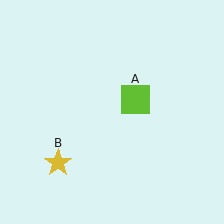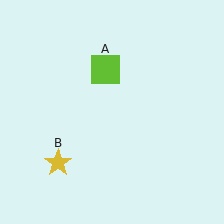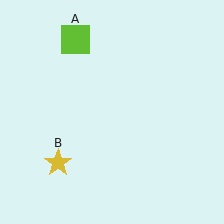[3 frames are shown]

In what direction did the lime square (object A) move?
The lime square (object A) moved up and to the left.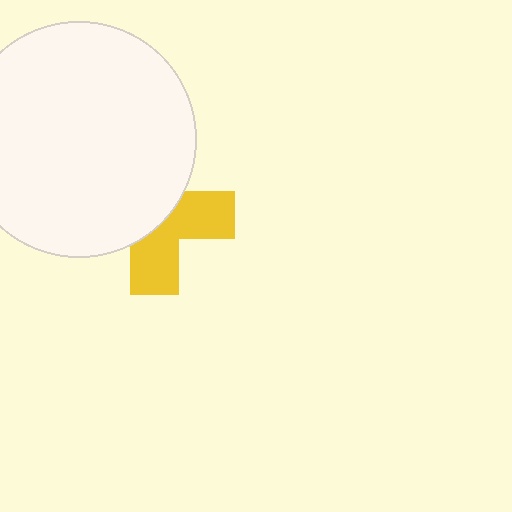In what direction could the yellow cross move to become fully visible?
The yellow cross could move toward the lower-right. That would shift it out from behind the white circle entirely.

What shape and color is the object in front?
The object in front is a white circle.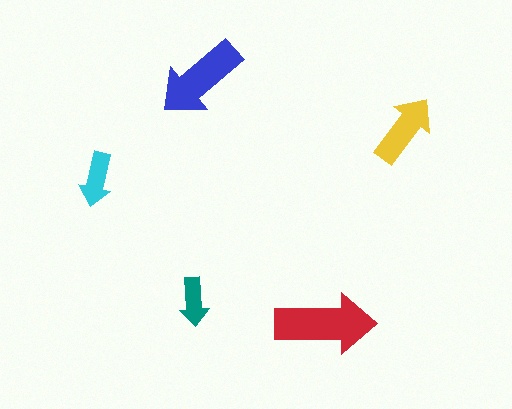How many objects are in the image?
There are 5 objects in the image.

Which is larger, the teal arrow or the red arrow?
The red one.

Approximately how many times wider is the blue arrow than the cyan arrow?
About 1.5 times wider.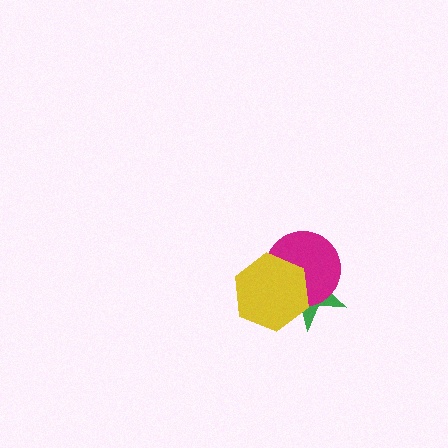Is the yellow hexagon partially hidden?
No, no other shape covers it.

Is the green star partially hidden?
Yes, it is partially covered by another shape.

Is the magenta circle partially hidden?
Yes, it is partially covered by another shape.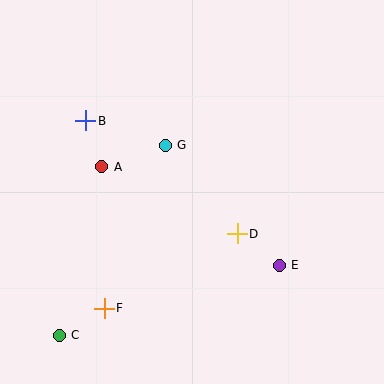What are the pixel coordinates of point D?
Point D is at (237, 234).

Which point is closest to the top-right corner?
Point G is closest to the top-right corner.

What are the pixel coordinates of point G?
Point G is at (165, 145).